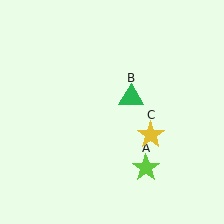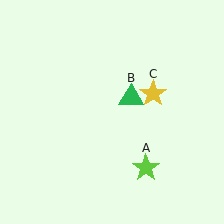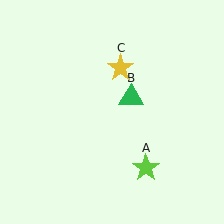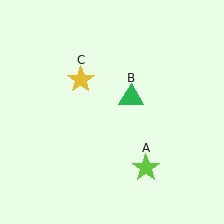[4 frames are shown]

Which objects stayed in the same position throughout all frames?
Lime star (object A) and green triangle (object B) remained stationary.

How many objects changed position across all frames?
1 object changed position: yellow star (object C).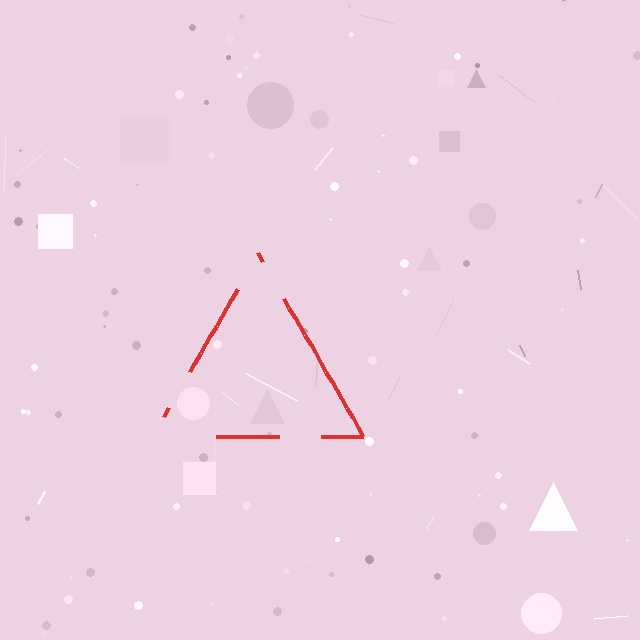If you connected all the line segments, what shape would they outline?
They would outline a triangle.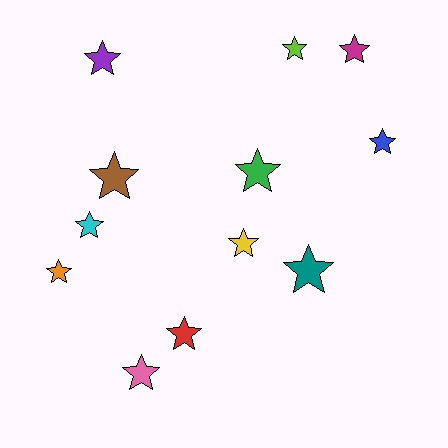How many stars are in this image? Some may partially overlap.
There are 12 stars.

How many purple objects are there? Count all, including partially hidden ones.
There is 1 purple object.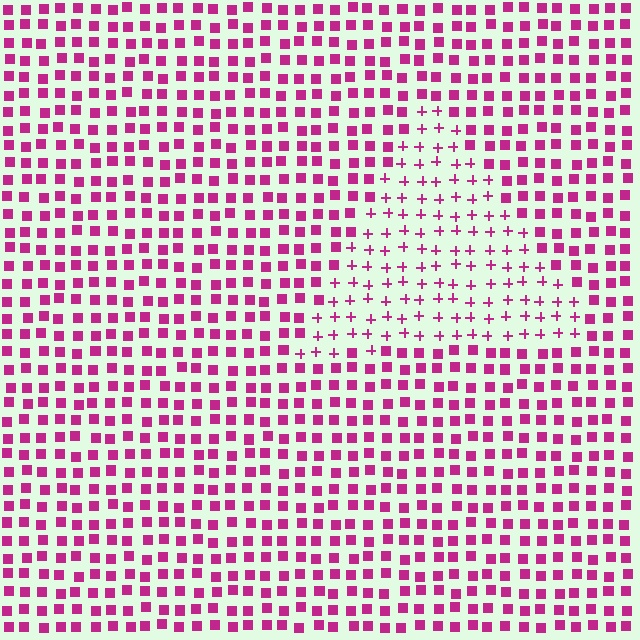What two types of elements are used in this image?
The image uses plus signs inside the triangle region and squares outside it.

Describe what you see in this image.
The image is filled with small magenta elements arranged in a uniform grid. A triangle-shaped region contains plus signs, while the surrounding area contains squares. The boundary is defined purely by the change in element shape.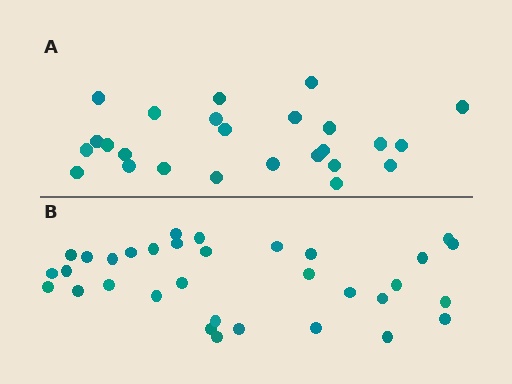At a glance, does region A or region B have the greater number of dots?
Region B (the bottom region) has more dots.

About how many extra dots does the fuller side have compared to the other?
Region B has roughly 8 or so more dots than region A.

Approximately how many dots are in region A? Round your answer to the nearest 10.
About 20 dots. (The exact count is 25, which rounds to 20.)